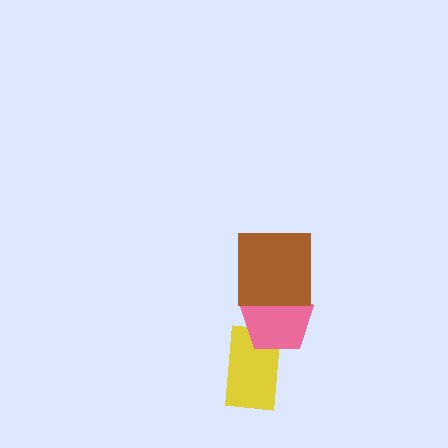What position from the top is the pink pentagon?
The pink pentagon is 2nd from the top.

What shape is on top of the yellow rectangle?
The pink pentagon is on top of the yellow rectangle.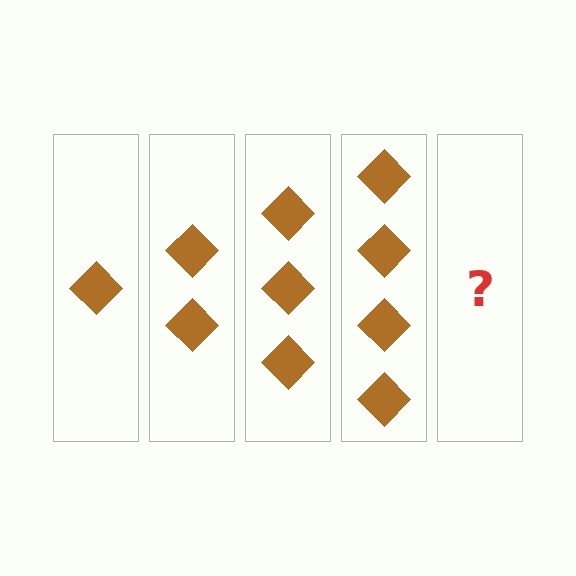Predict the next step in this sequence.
The next step is 5 diamonds.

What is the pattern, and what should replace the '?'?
The pattern is that each step adds one more diamond. The '?' should be 5 diamonds.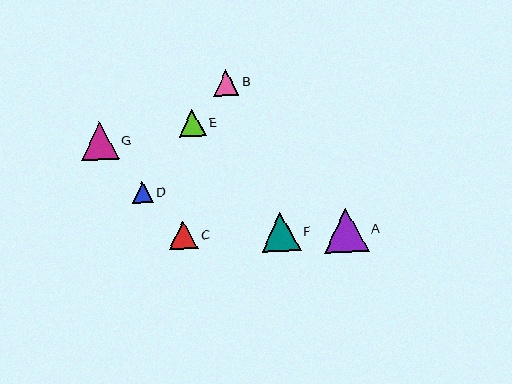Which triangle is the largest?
Triangle A is the largest with a size of approximately 44 pixels.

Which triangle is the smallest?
Triangle D is the smallest with a size of approximately 21 pixels.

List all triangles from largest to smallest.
From largest to smallest: A, F, G, C, E, B, D.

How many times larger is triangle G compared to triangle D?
Triangle G is approximately 1.8 times the size of triangle D.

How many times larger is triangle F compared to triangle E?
Triangle F is approximately 1.4 times the size of triangle E.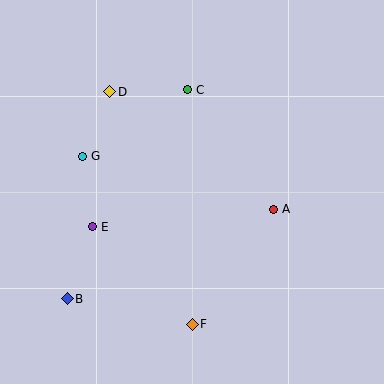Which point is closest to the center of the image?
Point A at (274, 209) is closest to the center.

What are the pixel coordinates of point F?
Point F is at (192, 324).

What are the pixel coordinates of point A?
Point A is at (274, 209).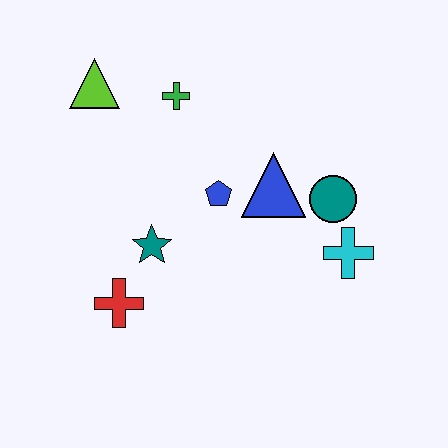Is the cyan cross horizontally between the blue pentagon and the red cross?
No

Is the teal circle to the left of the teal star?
No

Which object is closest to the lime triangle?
The green cross is closest to the lime triangle.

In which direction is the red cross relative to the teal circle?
The red cross is to the left of the teal circle.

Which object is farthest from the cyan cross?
The lime triangle is farthest from the cyan cross.